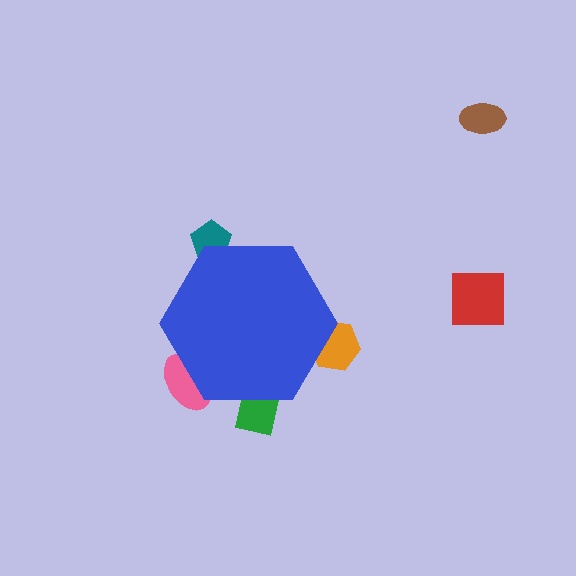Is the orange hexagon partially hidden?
Yes, the orange hexagon is partially hidden behind the blue hexagon.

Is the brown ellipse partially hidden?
No, the brown ellipse is fully visible.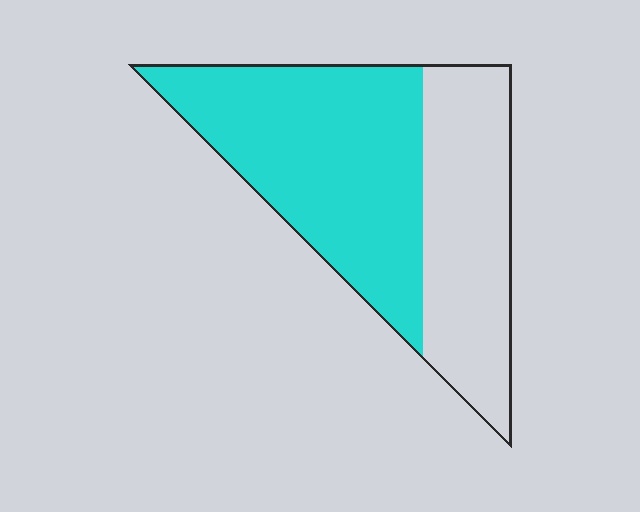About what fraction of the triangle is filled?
About three fifths (3/5).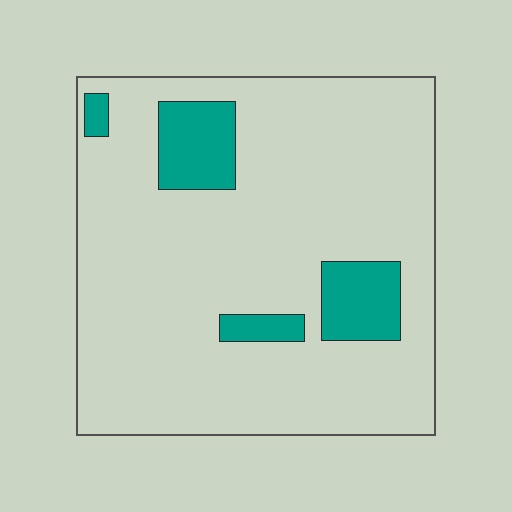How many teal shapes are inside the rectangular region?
4.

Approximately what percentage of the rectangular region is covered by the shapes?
Approximately 15%.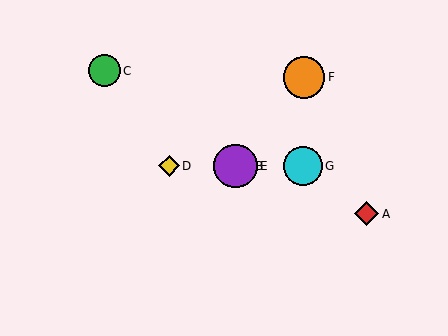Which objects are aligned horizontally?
Objects B, D, E, G are aligned horizontally.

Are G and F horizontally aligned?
No, G is at y≈166 and F is at y≈77.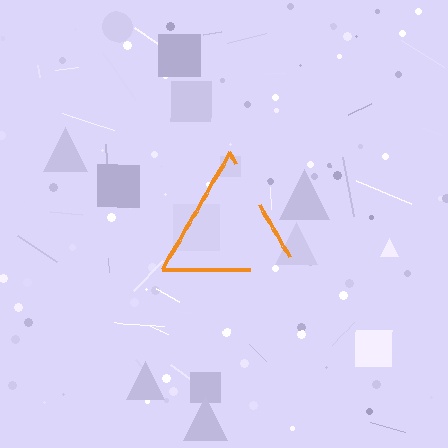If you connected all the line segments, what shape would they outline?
They would outline a triangle.